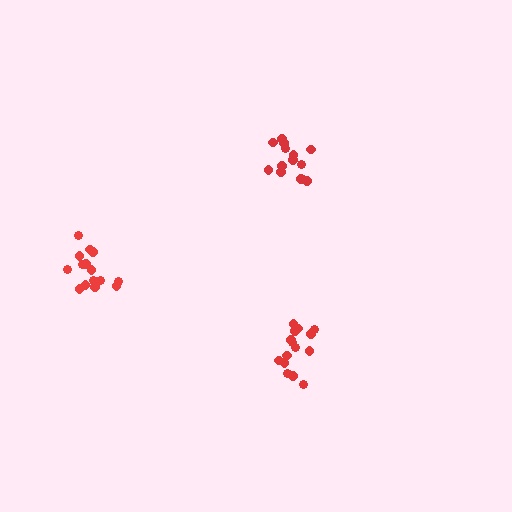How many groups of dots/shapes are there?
There are 3 groups.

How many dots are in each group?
Group 1: 15 dots, Group 2: 15 dots, Group 3: 14 dots (44 total).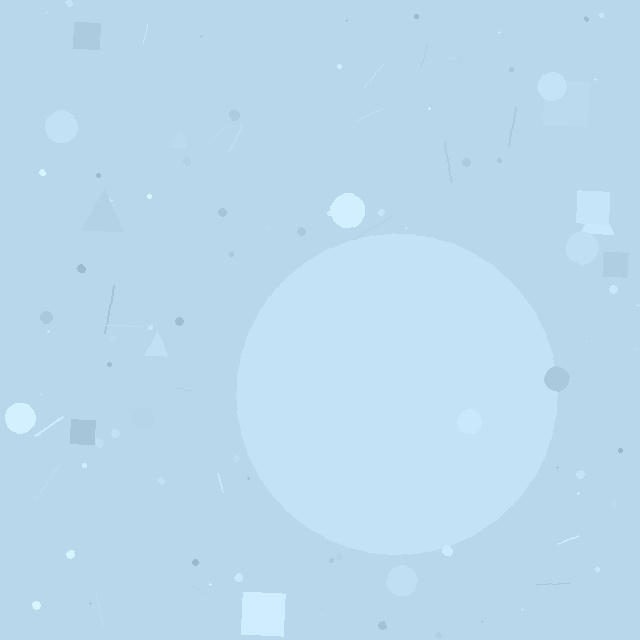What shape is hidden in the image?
A circle is hidden in the image.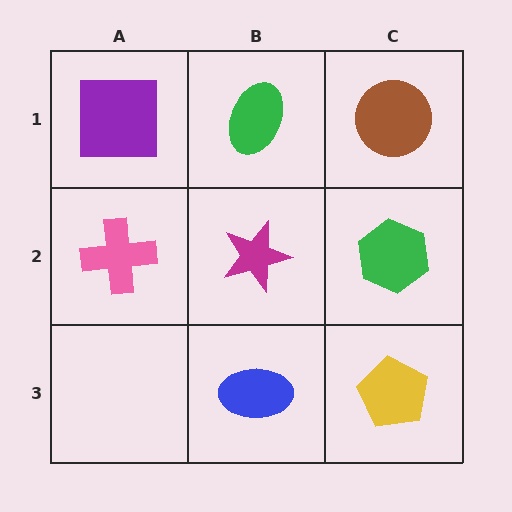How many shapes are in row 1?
3 shapes.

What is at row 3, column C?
A yellow pentagon.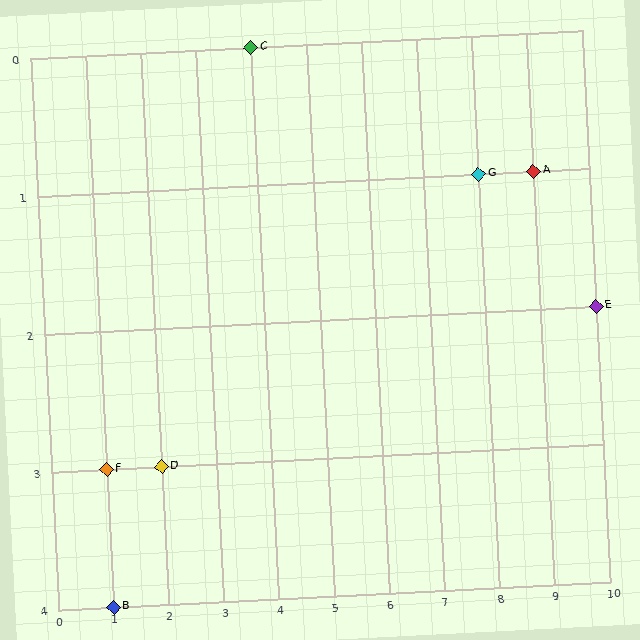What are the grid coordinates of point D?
Point D is at grid coordinates (2, 3).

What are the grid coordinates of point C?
Point C is at grid coordinates (4, 0).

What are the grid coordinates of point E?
Point E is at grid coordinates (10, 2).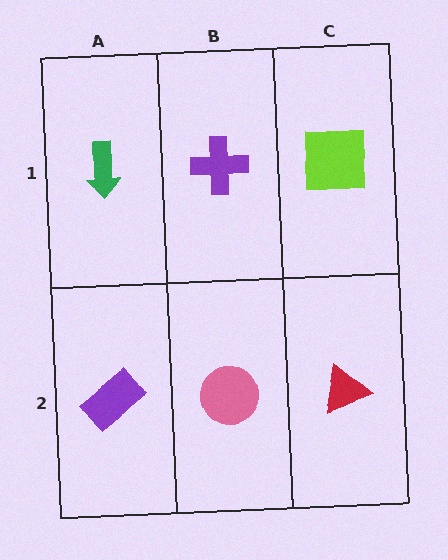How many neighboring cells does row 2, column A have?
2.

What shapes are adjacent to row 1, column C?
A red triangle (row 2, column C), a purple cross (row 1, column B).